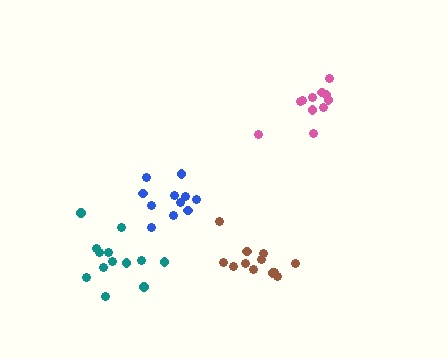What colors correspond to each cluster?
The clusters are colored: pink, brown, teal, blue.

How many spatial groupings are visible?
There are 4 spatial groupings.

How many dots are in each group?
Group 1: 11 dots, Group 2: 12 dots, Group 3: 13 dots, Group 4: 11 dots (47 total).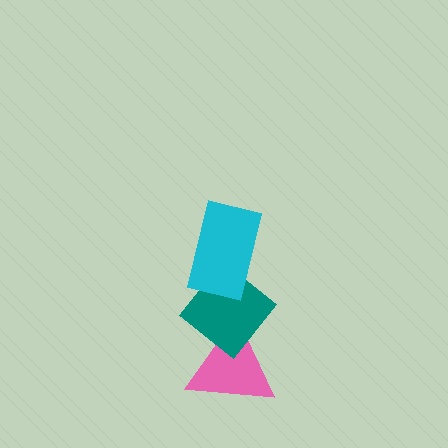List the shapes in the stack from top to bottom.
From top to bottom: the cyan rectangle, the teal diamond, the pink triangle.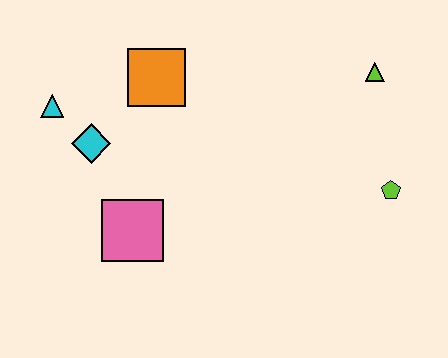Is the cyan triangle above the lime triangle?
No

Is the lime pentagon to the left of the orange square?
No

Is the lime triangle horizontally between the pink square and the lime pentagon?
Yes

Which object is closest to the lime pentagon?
The lime triangle is closest to the lime pentagon.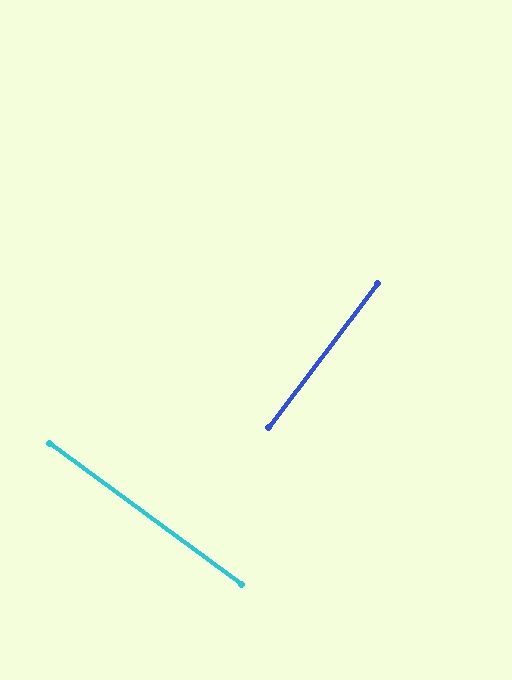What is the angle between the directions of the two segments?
Approximately 89 degrees.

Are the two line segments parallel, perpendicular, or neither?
Perpendicular — they meet at approximately 89°.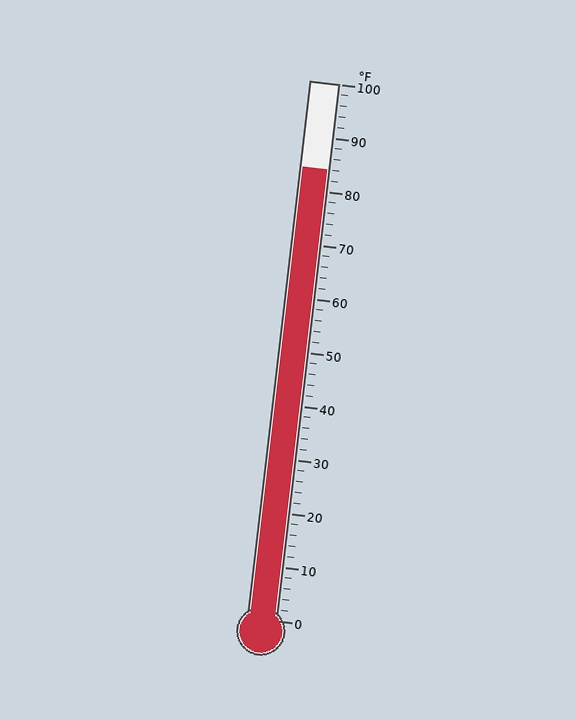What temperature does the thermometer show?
The thermometer shows approximately 84°F.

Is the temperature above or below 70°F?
The temperature is above 70°F.